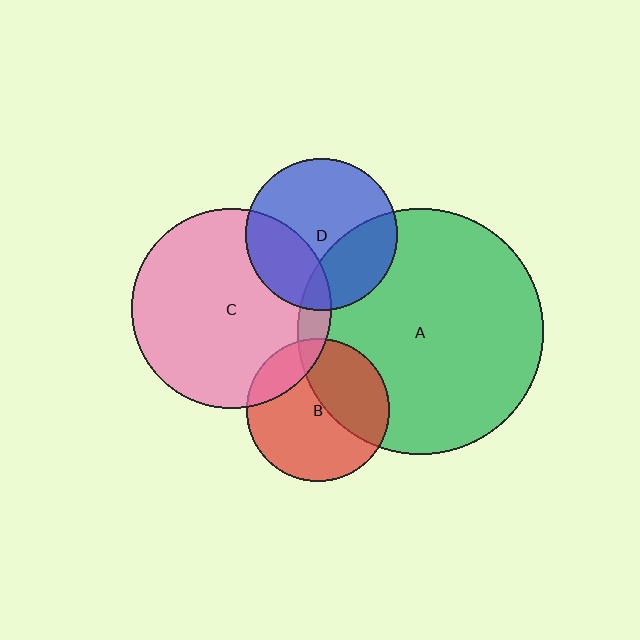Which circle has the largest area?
Circle A (green).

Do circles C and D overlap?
Yes.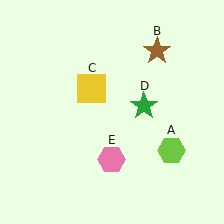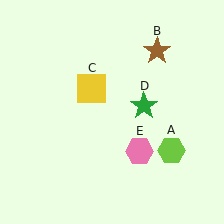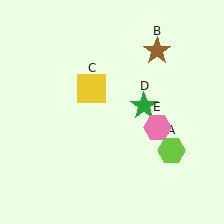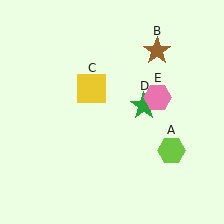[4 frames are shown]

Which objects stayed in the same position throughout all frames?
Lime hexagon (object A) and brown star (object B) and yellow square (object C) and green star (object D) remained stationary.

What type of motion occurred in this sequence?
The pink hexagon (object E) rotated counterclockwise around the center of the scene.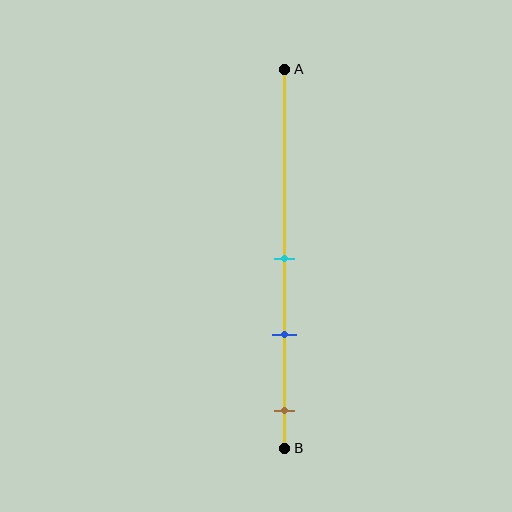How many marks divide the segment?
There are 3 marks dividing the segment.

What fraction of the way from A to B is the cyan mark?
The cyan mark is approximately 50% (0.5) of the way from A to B.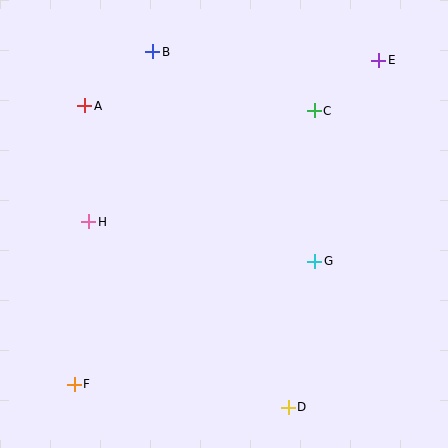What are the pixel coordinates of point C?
Point C is at (314, 111).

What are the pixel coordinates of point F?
Point F is at (74, 384).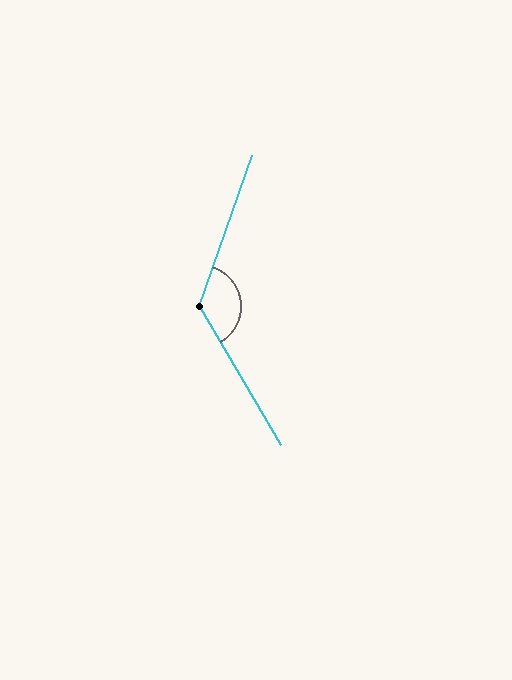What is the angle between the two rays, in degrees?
Approximately 130 degrees.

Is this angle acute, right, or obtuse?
It is obtuse.